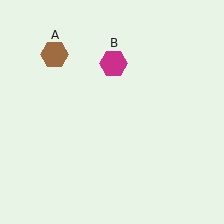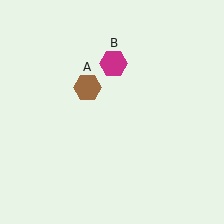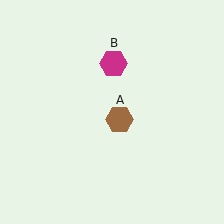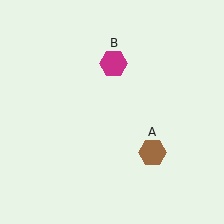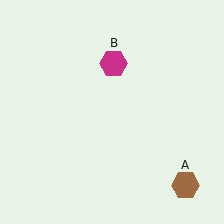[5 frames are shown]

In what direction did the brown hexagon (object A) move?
The brown hexagon (object A) moved down and to the right.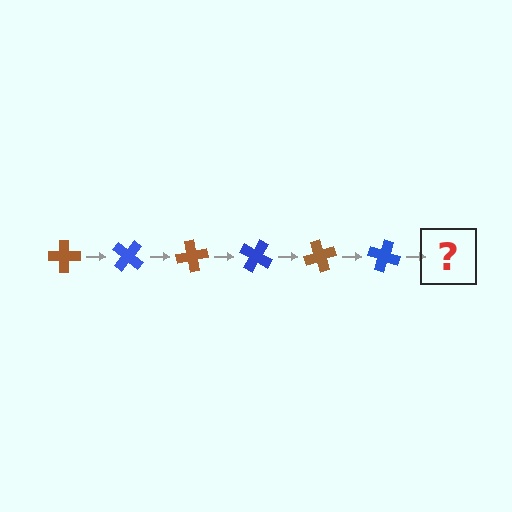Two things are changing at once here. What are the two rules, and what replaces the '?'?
The two rules are that it rotates 40 degrees each step and the color cycles through brown and blue. The '?' should be a brown cross, rotated 240 degrees from the start.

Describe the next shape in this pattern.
It should be a brown cross, rotated 240 degrees from the start.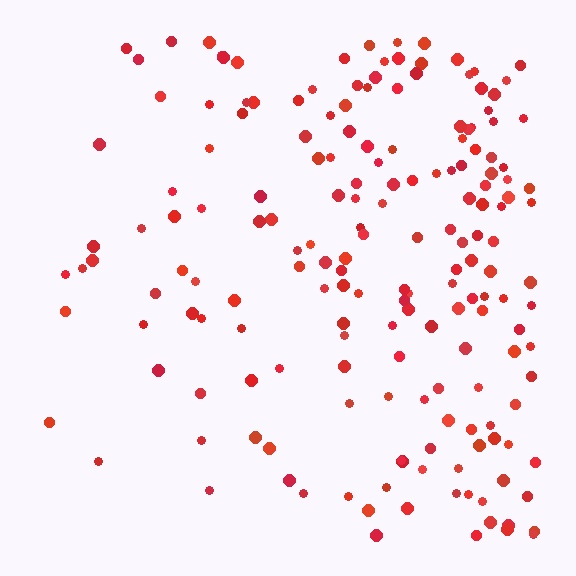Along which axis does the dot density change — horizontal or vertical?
Horizontal.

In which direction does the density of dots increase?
From left to right, with the right side densest.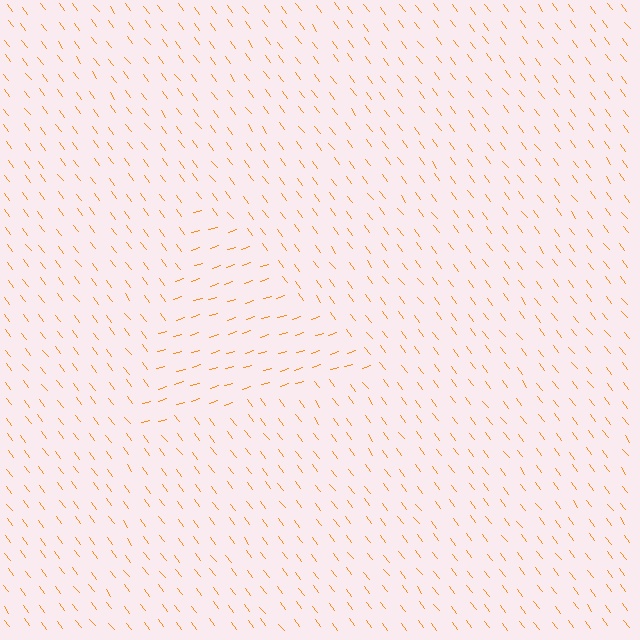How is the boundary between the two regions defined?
The boundary is defined purely by a change in line orientation (approximately 70 degrees difference). All lines are the same color and thickness.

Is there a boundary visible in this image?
Yes, there is a texture boundary formed by a change in line orientation.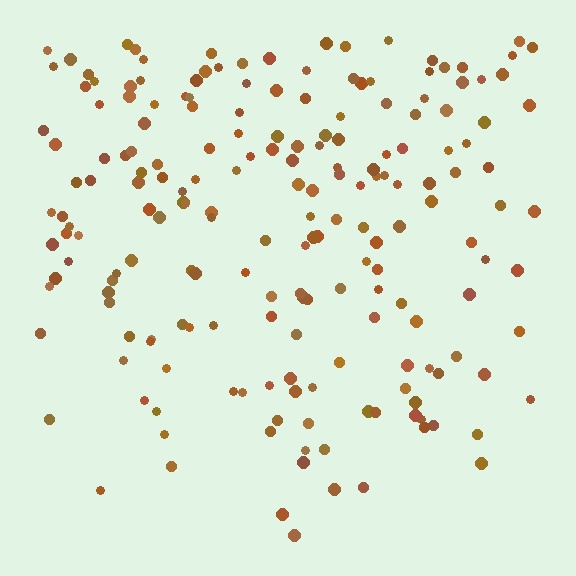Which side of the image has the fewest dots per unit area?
The bottom.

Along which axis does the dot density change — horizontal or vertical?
Vertical.